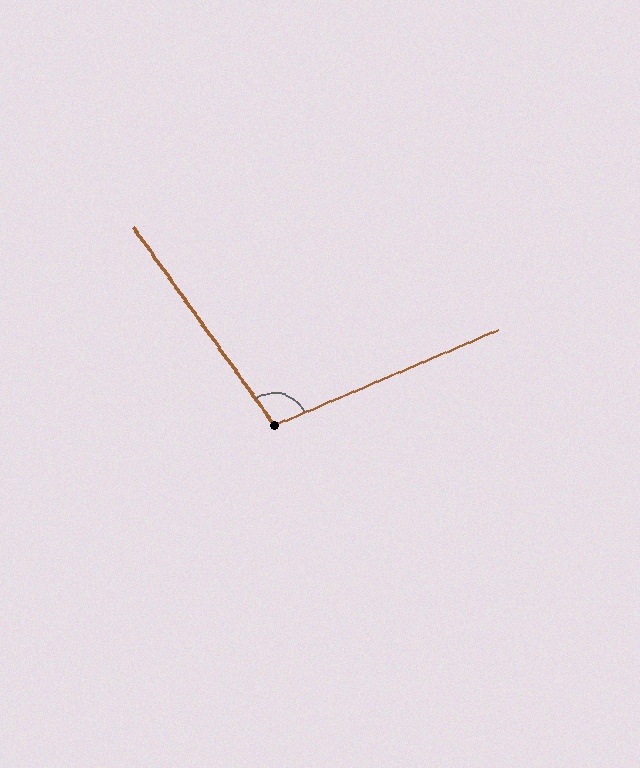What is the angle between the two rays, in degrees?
Approximately 102 degrees.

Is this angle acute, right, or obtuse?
It is obtuse.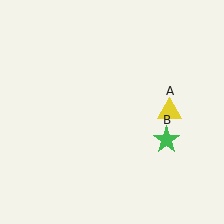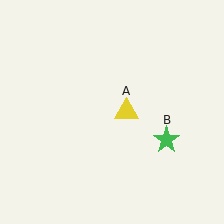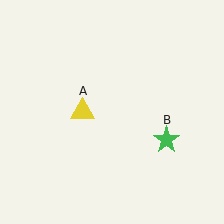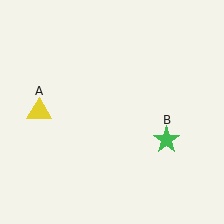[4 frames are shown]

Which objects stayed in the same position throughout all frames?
Green star (object B) remained stationary.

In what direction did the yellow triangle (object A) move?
The yellow triangle (object A) moved left.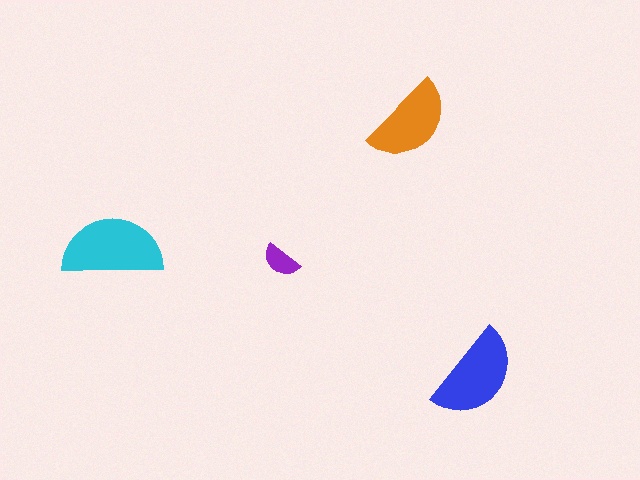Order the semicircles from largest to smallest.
the cyan one, the blue one, the orange one, the purple one.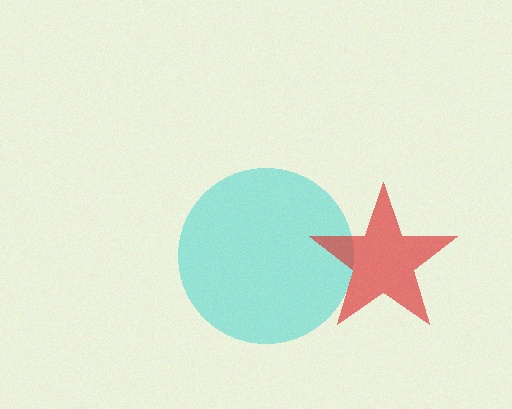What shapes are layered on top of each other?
The layered shapes are: a cyan circle, a red star.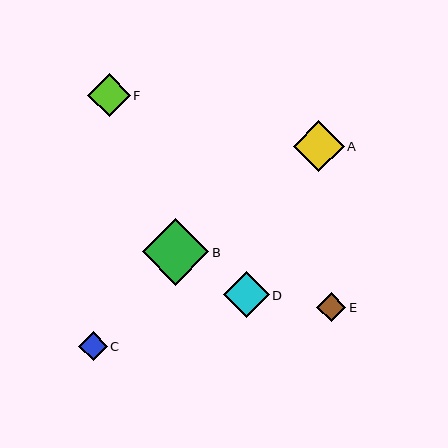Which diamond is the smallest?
Diamond C is the smallest with a size of approximately 29 pixels.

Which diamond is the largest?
Diamond B is the largest with a size of approximately 67 pixels.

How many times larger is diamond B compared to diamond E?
Diamond B is approximately 2.3 times the size of diamond E.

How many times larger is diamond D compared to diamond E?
Diamond D is approximately 1.5 times the size of diamond E.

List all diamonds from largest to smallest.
From largest to smallest: B, A, D, F, E, C.